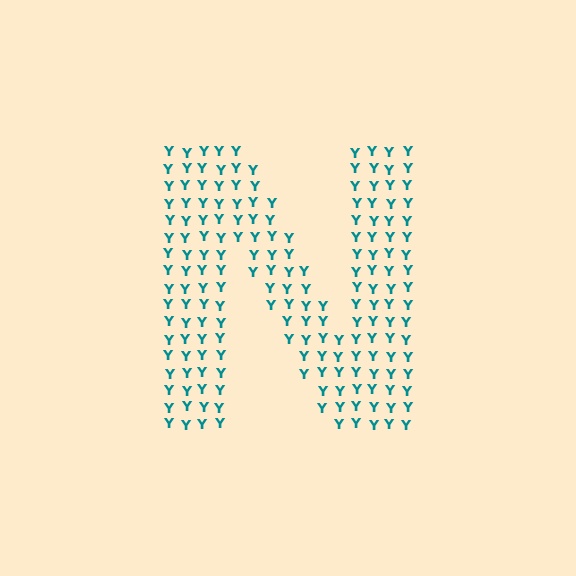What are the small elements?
The small elements are letter Y's.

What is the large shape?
The large shape is the letter N.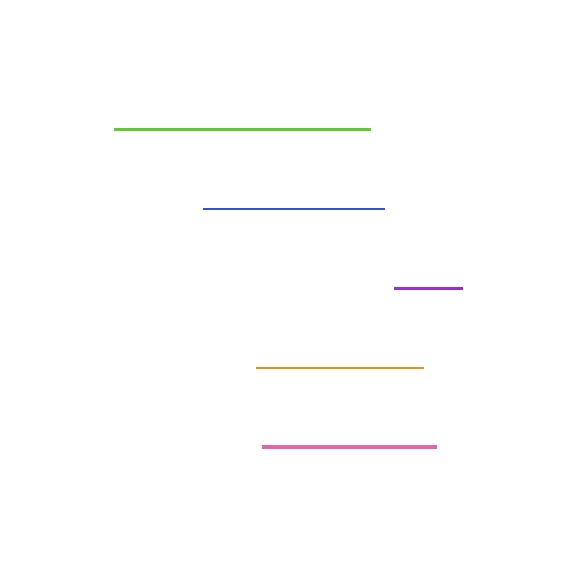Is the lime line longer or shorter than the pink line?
The lime line is longer than the pink line.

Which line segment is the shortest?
The purple line is the shortest at approximately 68 pixels.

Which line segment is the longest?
The lime line is the longest at approximately 256 pixels.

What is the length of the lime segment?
The lime segment is approximately 256 pixels long.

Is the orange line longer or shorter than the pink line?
The pink line is longer than the orange line.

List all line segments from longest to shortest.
From longest to shortest: lime, blue, pink, orange, purple.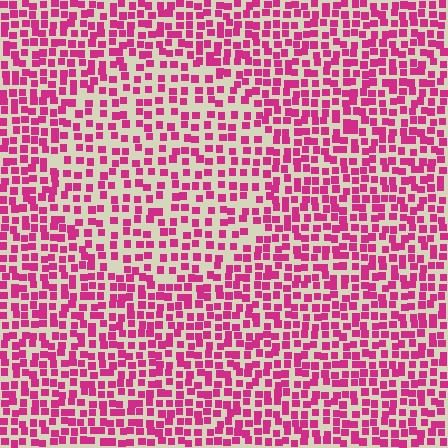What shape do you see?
I see a circle.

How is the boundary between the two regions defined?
The boundary is defined by a change in element density (approximately 1.5x ratio). All elements are the same color, size, and shape.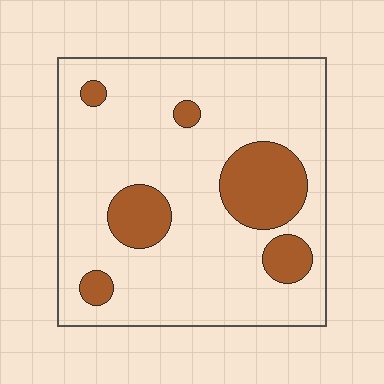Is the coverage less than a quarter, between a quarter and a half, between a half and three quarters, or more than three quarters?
Less than a quarter.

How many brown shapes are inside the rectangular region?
6.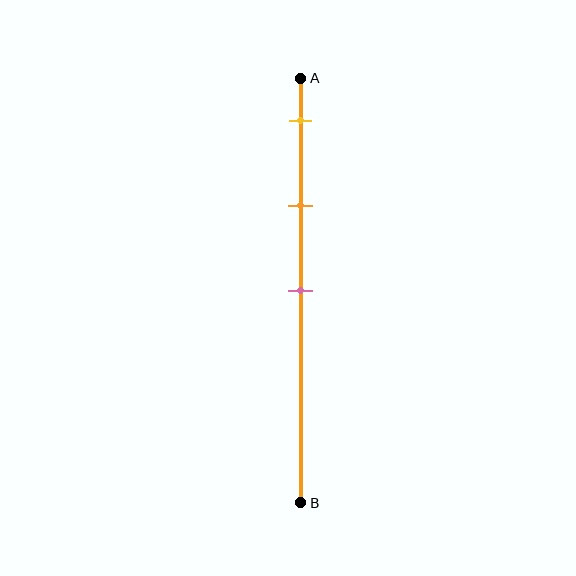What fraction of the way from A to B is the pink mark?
The pink mark is approximately 50% (0.5) of the way from A to B.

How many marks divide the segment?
There are 3 marks dividing the segment.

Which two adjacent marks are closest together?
The yellow and orange marks are the closest adjacent pair.